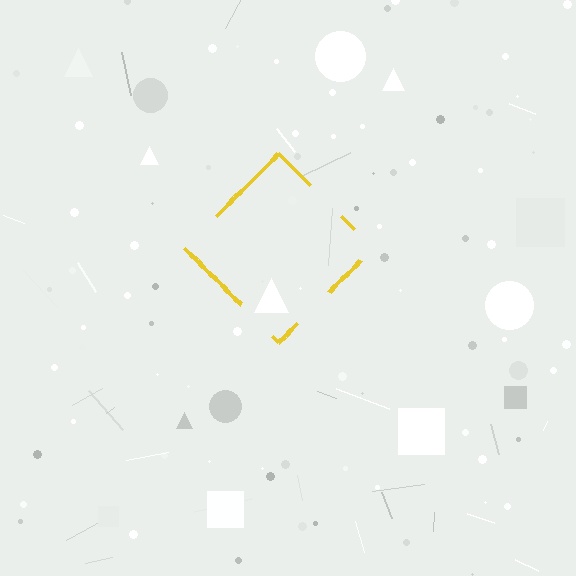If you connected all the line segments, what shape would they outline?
They would outline a diamond.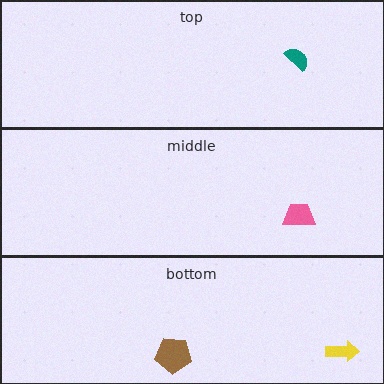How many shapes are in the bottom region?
2.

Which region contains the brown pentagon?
The bottom region.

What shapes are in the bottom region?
The brown pentagon, the yellow arrow.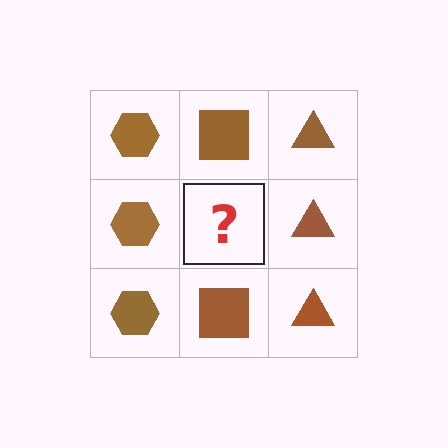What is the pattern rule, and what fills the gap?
The rule is that each column has a consistent shape. The gap should be filled with a brown square.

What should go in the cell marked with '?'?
The missing cell should contain a brown square.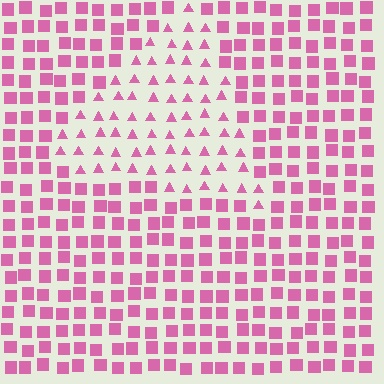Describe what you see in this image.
The image is filled with small pink elements arranged in a uniform grid. A triangle-shaped region contains triangles, while the surrounding area contains squares. The boundary is defined purely by the change in element shape.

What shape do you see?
I see a triangle.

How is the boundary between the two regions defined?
The boundary is defined by a change in element shape: triangles inside vs. squares outside. All elements share the same color and spacing.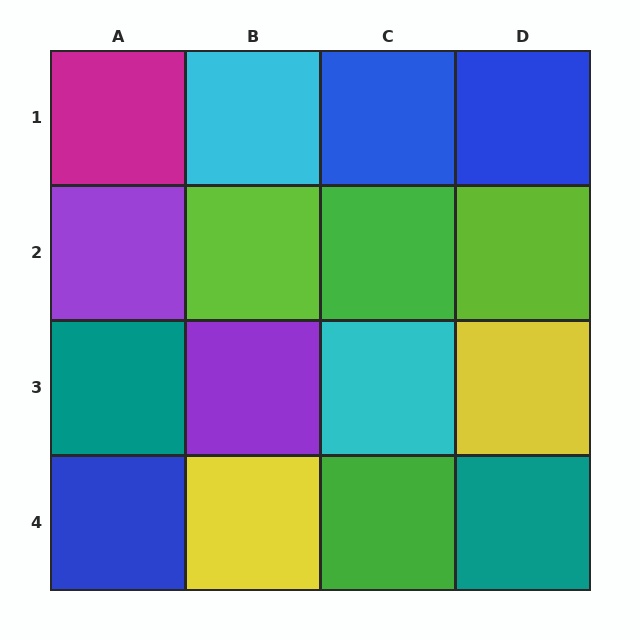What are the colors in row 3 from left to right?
Teal, purple, cyan, yellow.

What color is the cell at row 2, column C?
Green.